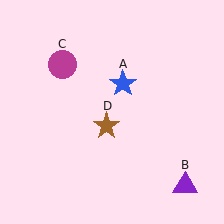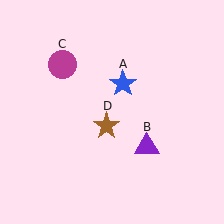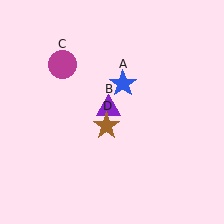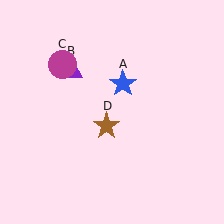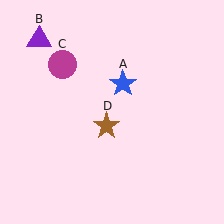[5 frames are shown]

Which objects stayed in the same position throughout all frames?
Blue star (object A) and magenta circle (object C) and brown star (object D) remained stationary.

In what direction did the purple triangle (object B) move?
The purple triangle (object B) moved up and to the left.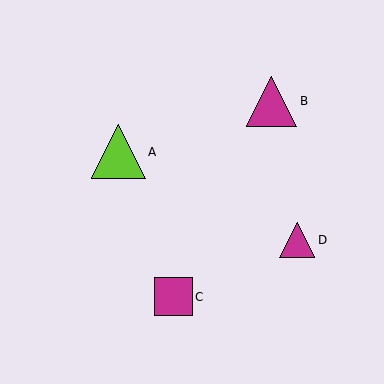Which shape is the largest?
The lime triangle (labeled A) is the largest.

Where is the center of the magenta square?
The center of the magenta square is at (173, 297).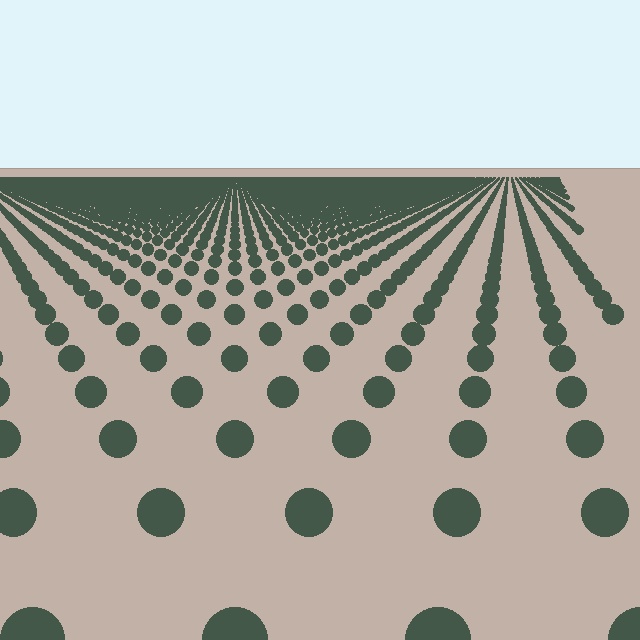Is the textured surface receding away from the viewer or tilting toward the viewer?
The surface is receding away from the viewer. Texture elements get smaller and denser toward the top.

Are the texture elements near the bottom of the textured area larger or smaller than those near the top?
Larger. Near the bottom, elements are closer to the viewer and appear at a bigger on-screen size.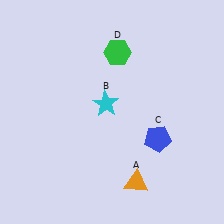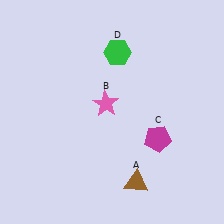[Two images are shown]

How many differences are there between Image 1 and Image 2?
There are 3 differences between the two images.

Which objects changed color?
A changed from orange to brown. B changed from cyan to pink. C changed from blue to magenta.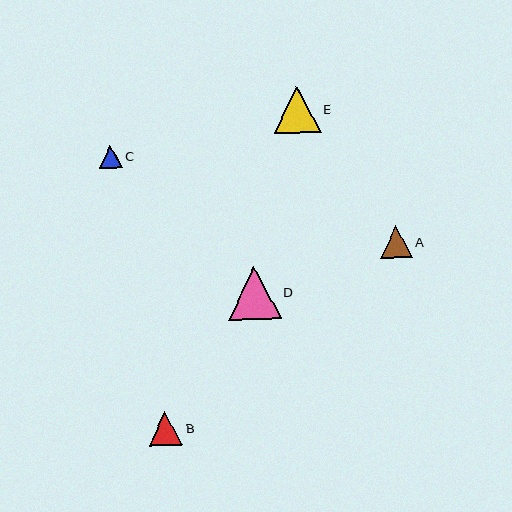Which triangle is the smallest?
Triangle C is the smallest with a size of approximately 23 pixels.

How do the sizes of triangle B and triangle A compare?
Triangle B and triangle A are approximately the same size.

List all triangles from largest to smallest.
From largest to smallest: D, E, B, A, C.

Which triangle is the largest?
Triangle D is the largest with a size of approximately 52 pixels.